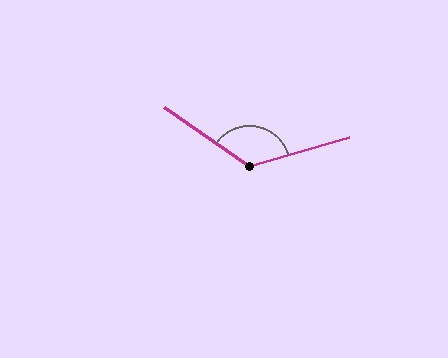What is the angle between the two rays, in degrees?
Approximately 129 degrees.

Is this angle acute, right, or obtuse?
It is obtuse.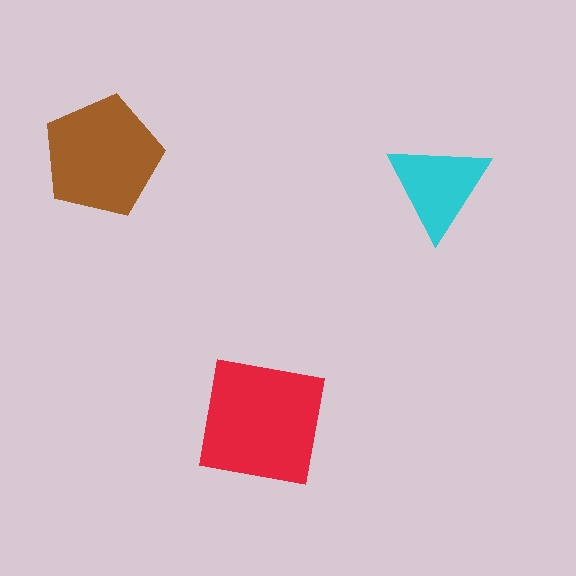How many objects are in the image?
There are 3 objects in the image.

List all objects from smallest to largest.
The cyan triangle, the brown pentagon, the red square.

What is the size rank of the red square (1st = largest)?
1st.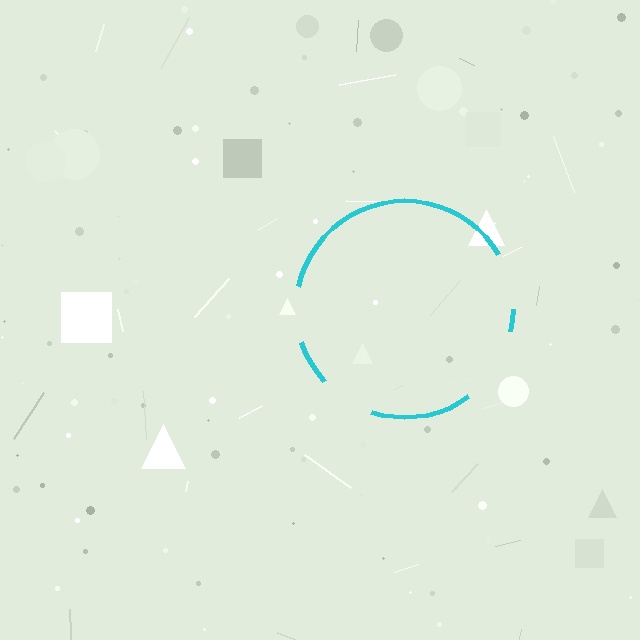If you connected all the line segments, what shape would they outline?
They would outline a circle.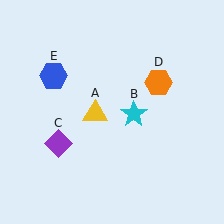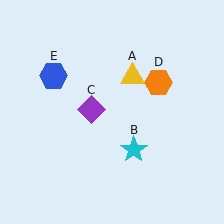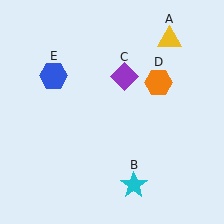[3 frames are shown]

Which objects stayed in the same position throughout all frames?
Orange hexagon (object D) and blue hexagon (object E) remained stationary.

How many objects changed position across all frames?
3 objects changed position: yellow triangle (object A), cyan star (object B), purple diamond (object C).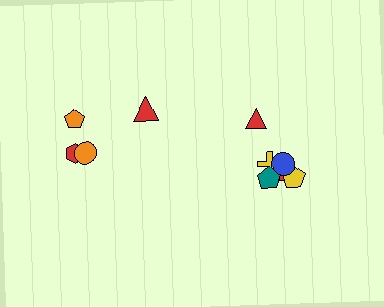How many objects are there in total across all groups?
There are 10 objects.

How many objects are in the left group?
There are 4 objects.